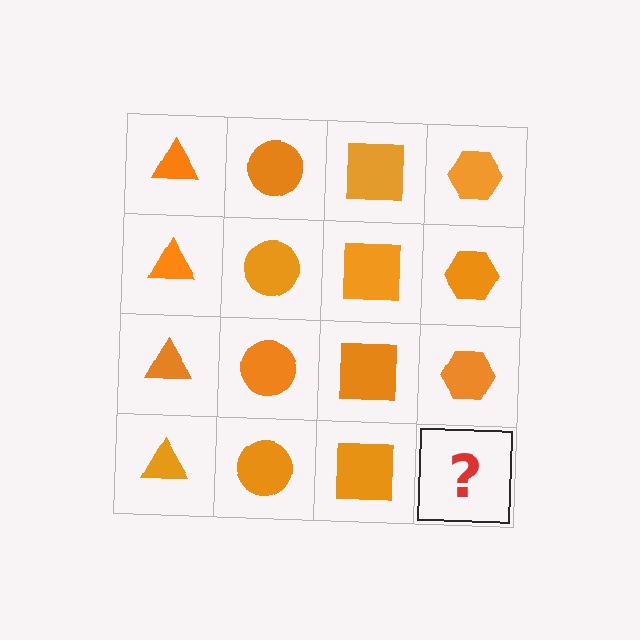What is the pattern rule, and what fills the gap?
The rule is that each column has a consistent shape. The gap should be filled with an orange hexagon.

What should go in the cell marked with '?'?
The missing cell should contain an orange hexagon.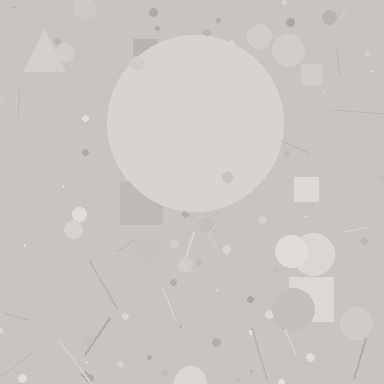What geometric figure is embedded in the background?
A circle is embedded in the background.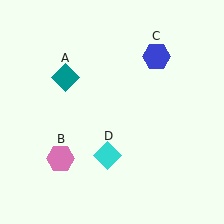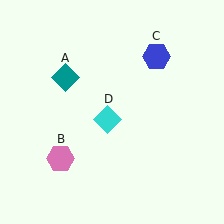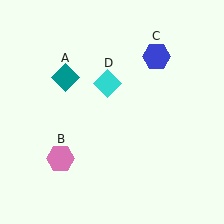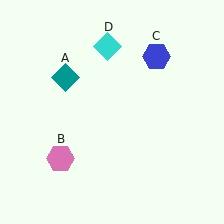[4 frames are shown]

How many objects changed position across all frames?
1 object changed position: cyan diamond (object D).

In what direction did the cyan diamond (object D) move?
The cyan diamond (object D) moved up.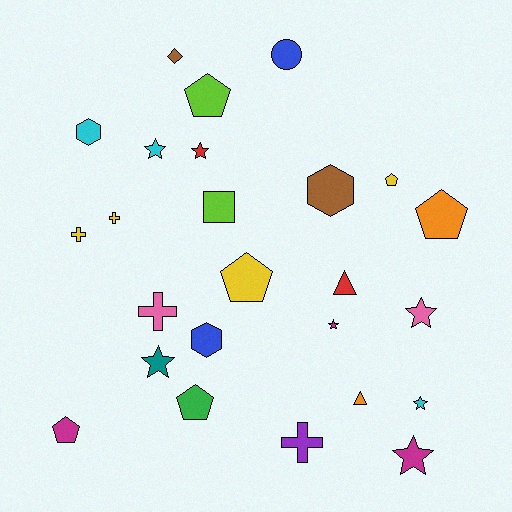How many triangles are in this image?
There are 2 triangles.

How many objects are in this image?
There are 25 objects.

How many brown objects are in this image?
There are 2 brown objects.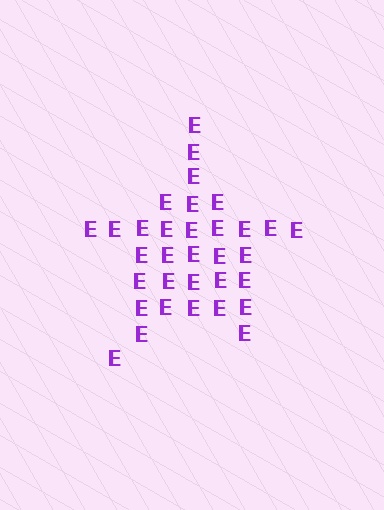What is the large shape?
The large shape is a star.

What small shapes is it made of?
It is made of small letter E's.